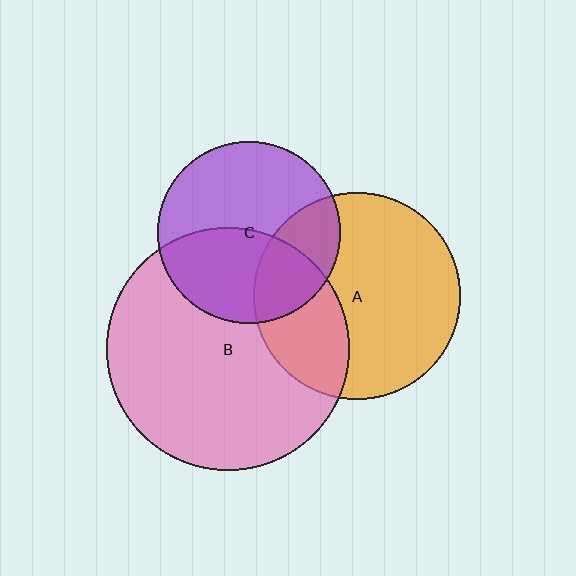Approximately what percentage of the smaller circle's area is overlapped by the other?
Approximately 45%.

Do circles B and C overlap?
Yes.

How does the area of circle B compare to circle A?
Approximately 1.4 times.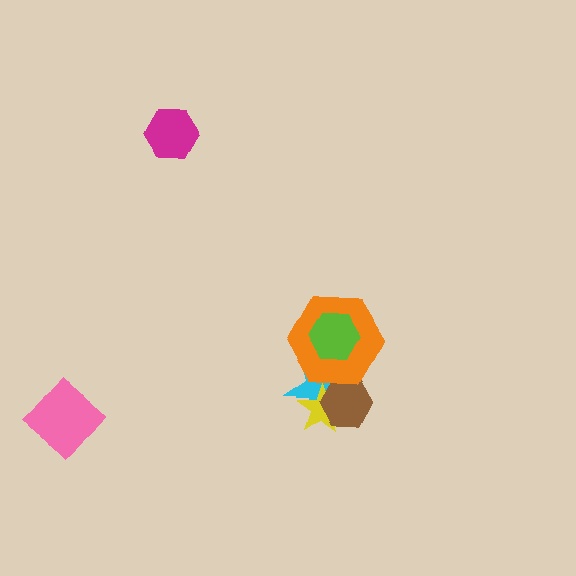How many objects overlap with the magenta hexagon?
0 objects overlap with the magenta hexagon.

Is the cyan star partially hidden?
Yes, it is partially covered by another shape.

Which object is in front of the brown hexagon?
The orange hexagon is in front of the brown hexagon.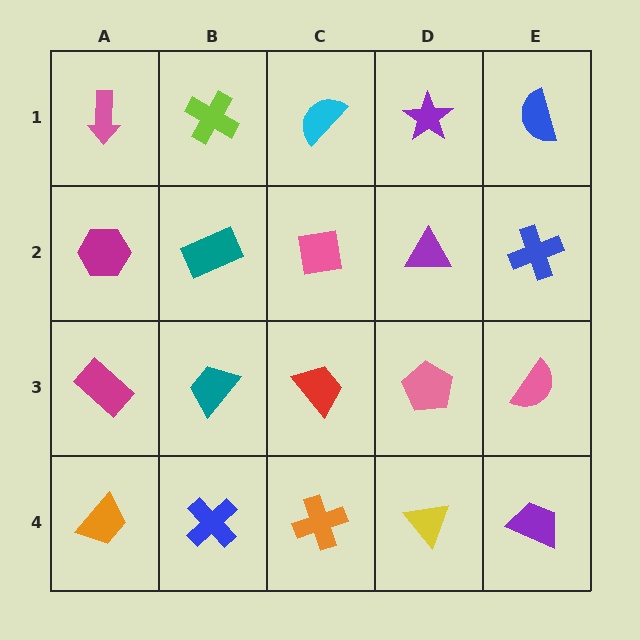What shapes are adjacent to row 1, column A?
A magenta hexagon (row 2, column A), a lime cross (row 1, column B).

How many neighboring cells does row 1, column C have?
3.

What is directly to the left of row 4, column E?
A yellow triangle.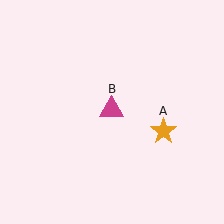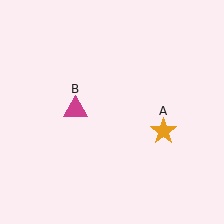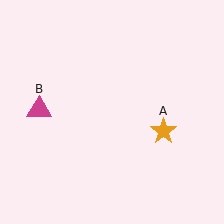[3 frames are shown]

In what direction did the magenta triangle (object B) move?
The magenta triangle (object B) moved left.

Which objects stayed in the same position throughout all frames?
Orange star (object A) remained stationary.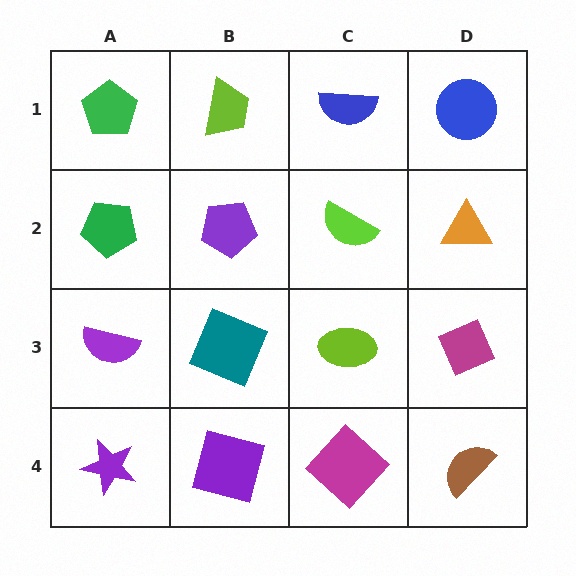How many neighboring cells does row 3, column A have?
3.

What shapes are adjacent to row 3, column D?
An orange triangle (row 2, column D), a brown semicircle (row 4, column D), a lime ellipse (row 3, column C).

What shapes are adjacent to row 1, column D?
An orange triangle (row 2, column D), a blue semicircle (row 1, column C).